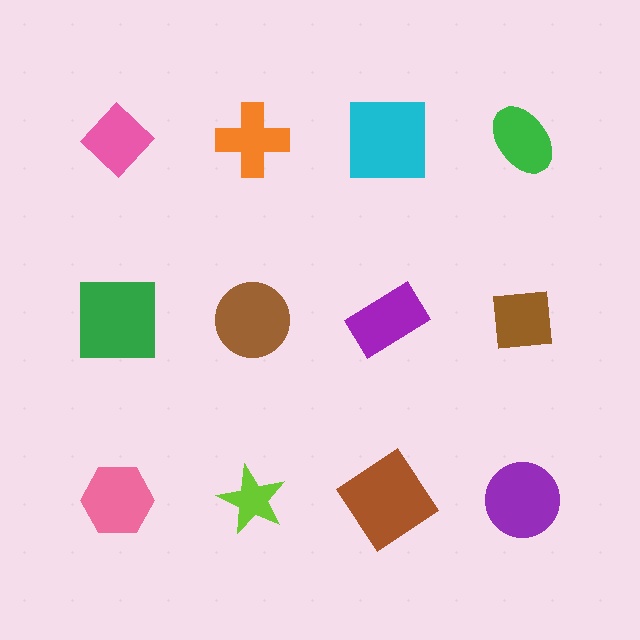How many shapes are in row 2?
4 shapes.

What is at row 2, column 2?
A brown circle.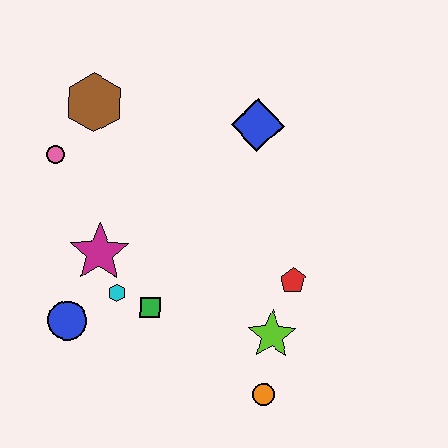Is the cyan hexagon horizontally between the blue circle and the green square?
Yes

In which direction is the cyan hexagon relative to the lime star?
The cyan hexagon is to the left of the lime star.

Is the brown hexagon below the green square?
No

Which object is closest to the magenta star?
The cyan hexagon is closest to the magenta star.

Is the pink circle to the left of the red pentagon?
Yes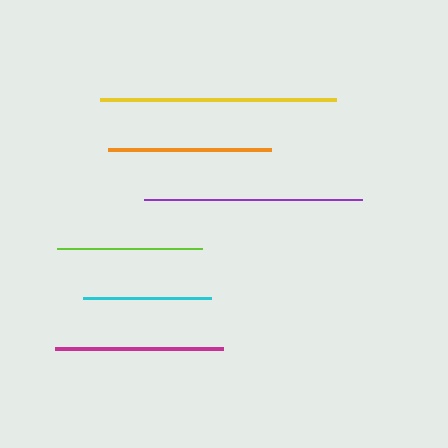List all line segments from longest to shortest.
From longest to shortest: yellow, purple, magenta, orange, lime, cyan.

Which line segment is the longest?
The yellow line is the longest at approximately 235 pixels.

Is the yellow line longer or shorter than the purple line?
The yellow line is longer than the purple line.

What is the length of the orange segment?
The orange segment is approximately 162 pixels long.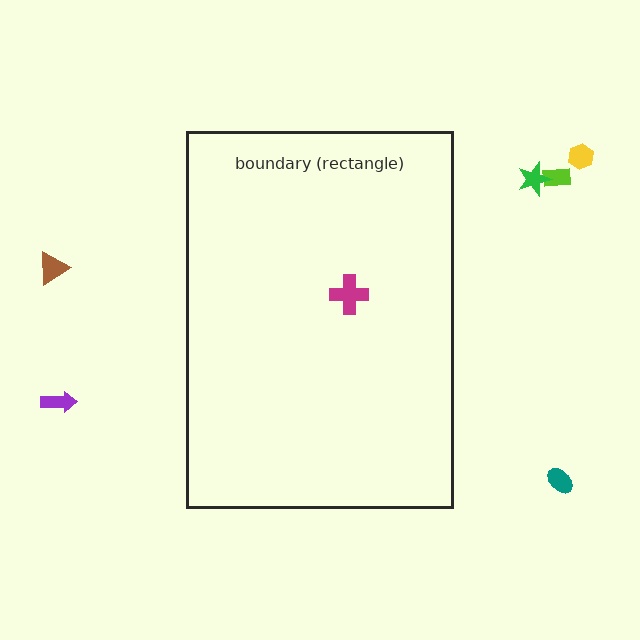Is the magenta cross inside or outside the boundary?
Inside.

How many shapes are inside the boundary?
1 inside, 6 outside.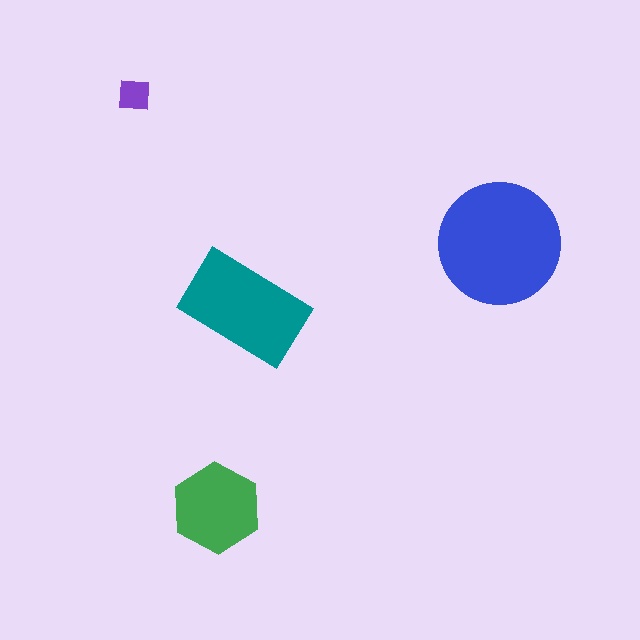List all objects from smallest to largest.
The purple square, the green hexagon, the teal rectangle, the blue circle.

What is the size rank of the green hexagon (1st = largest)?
3rd.